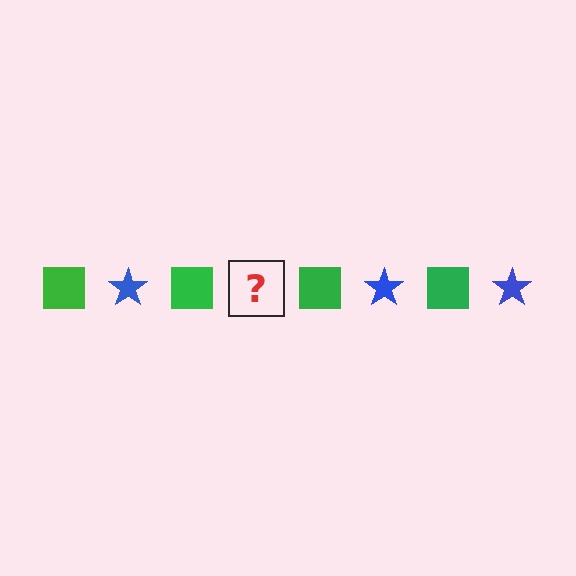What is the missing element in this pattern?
The missing element is a blue star.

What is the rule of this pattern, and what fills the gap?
The rule is that the pattern alternates between green square and blue star. The gap should be filled with a blue star.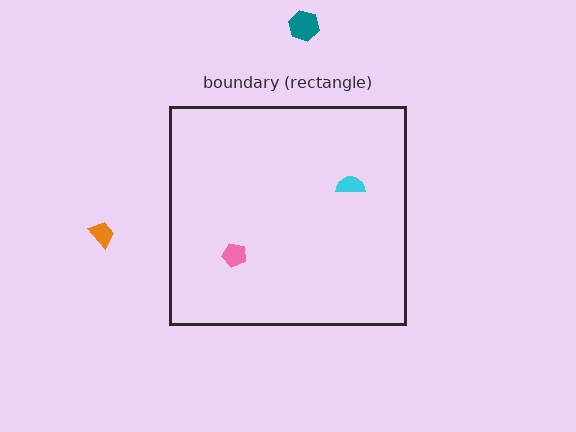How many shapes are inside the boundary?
2 inside, 2 outside.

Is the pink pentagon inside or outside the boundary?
Inside.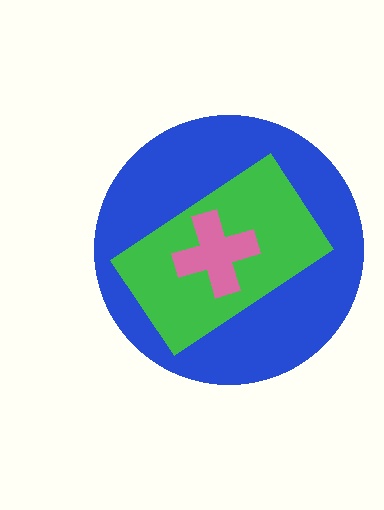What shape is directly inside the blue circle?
The green rectangle.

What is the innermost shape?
The pink cross.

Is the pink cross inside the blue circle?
Yes.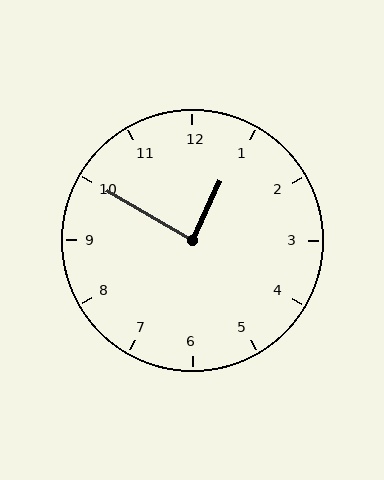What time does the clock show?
12:50.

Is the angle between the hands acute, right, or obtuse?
It is right.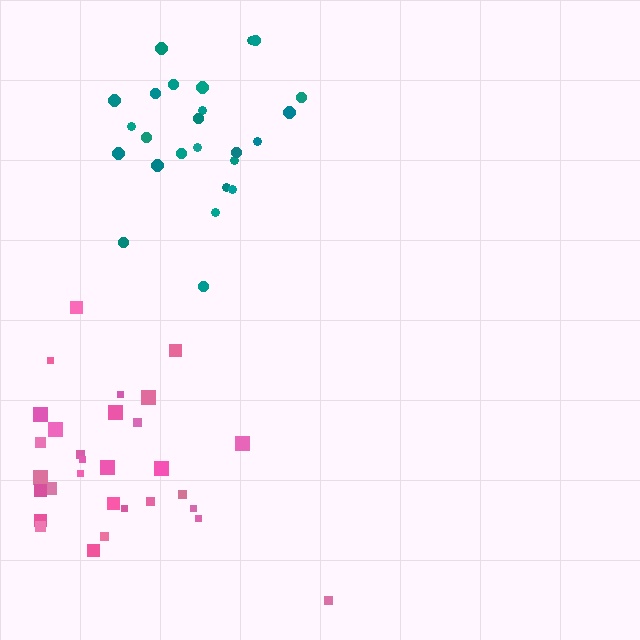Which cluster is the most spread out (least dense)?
Teal.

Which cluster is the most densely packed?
Pink.